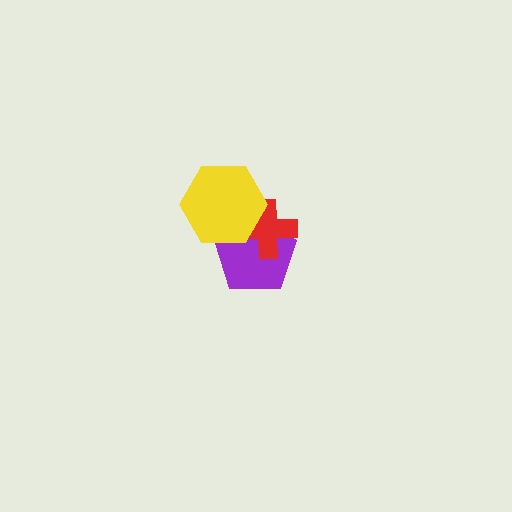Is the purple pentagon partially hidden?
Yes, it is partially covered by another shape.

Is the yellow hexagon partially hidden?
No, no other shape covers it.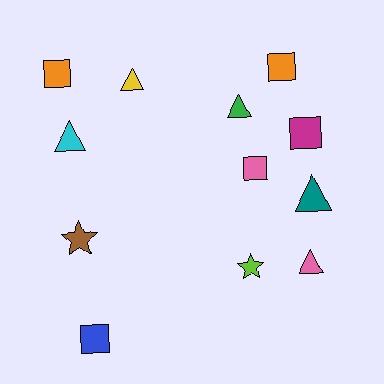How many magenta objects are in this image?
There is 1 magenta object.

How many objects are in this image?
There are 12 objects.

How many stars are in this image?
There are 2 stars.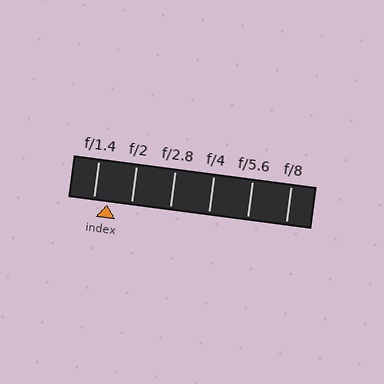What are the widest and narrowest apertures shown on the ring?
The widest aperture shown is f/1.4 and the narrowest is f/8.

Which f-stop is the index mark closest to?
The index mark is closest to f/1.4.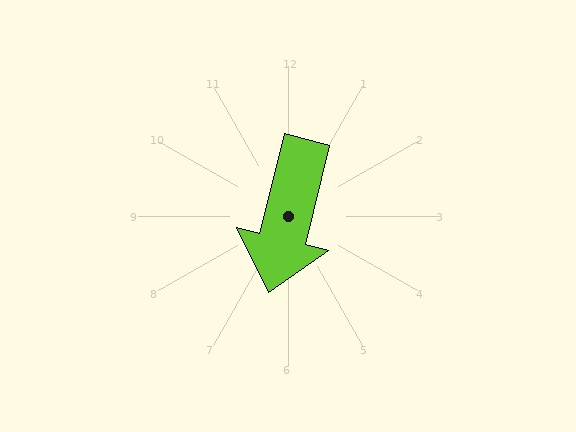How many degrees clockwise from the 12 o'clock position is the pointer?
Approximately 194 degrees.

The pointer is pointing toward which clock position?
Roughly 6 o'clock.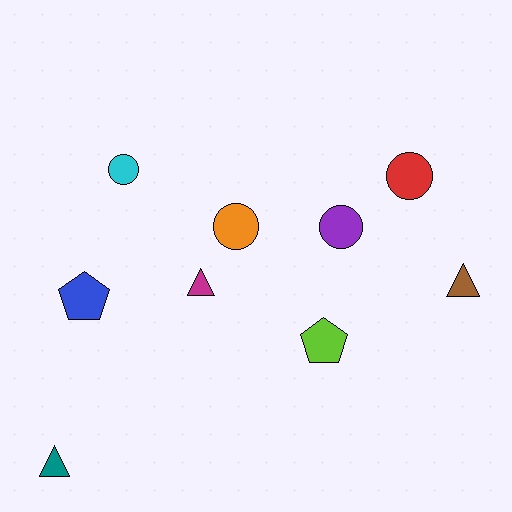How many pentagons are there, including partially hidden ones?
There are 2 pentagons.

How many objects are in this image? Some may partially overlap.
There are 9 objects.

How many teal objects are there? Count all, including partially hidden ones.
There is 1 teal object.